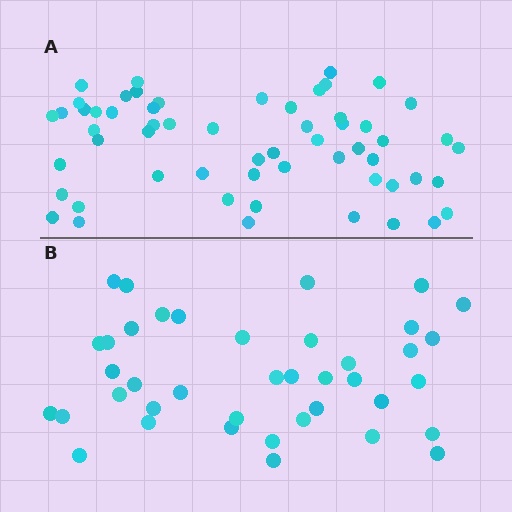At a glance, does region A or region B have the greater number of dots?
Region A (the top region) has more dots.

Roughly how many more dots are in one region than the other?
Region A has approximately 20 more dots than region B.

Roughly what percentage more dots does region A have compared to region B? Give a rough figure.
About 45% more.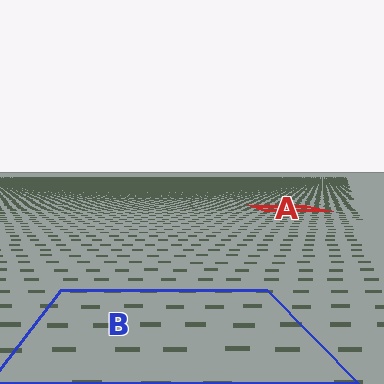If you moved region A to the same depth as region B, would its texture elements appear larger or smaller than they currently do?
They would appear larger. At a closer depth, the same texture elements are projected at a bigger on-screen size.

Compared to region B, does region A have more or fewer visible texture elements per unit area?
Region A has more texture elements per unit area — they are packed more densely because it is farther away.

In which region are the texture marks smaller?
The texture marks are smaller in region A, because it is farther away.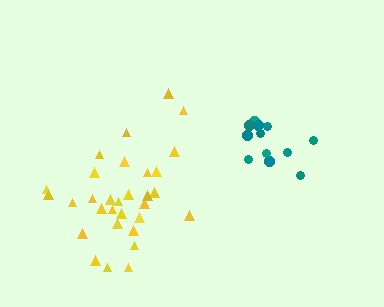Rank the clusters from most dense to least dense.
yellow, teal.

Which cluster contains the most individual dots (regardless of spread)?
Yellow (31).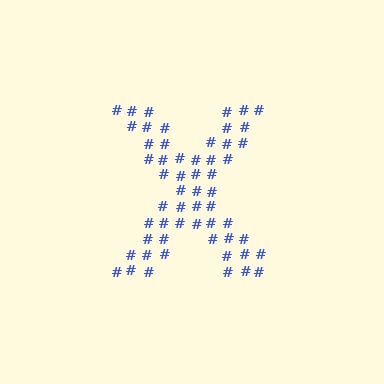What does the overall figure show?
The overall figure shows the letter X.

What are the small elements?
The small elements are hash symbols.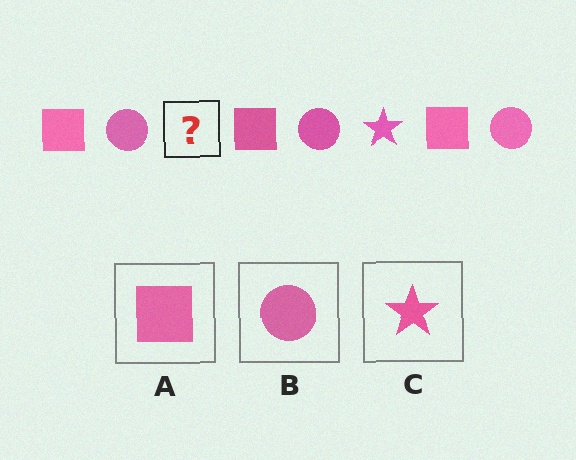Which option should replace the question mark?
Option C.